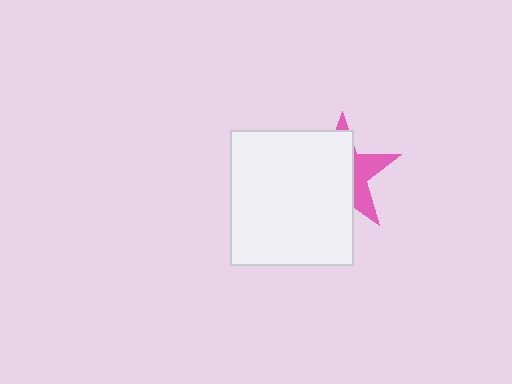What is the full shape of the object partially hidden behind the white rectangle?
The partially hidden object is a pink star.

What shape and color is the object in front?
The object in front is a white rectangle.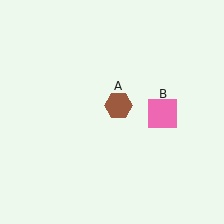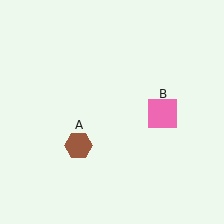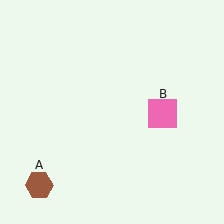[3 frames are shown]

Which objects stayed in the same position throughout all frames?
Pink square (object B) remained stationary.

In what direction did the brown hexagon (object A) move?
The brown hexagon (object A) moved down and to the left.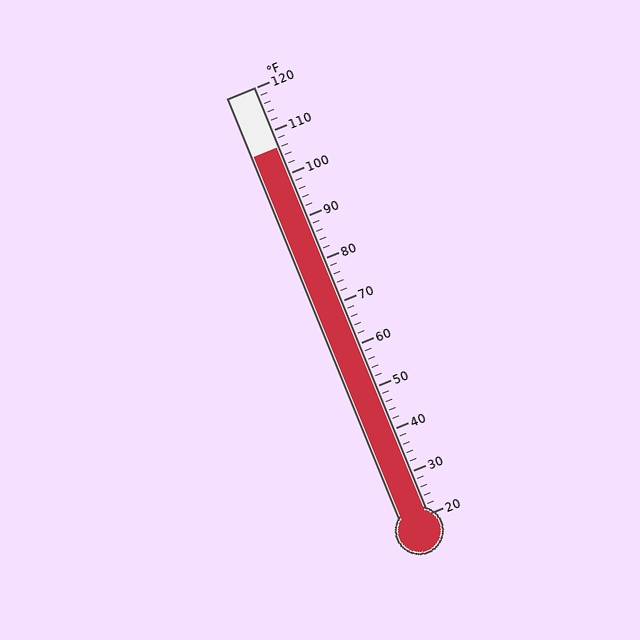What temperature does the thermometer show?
The thermometer shows approximately 106°F.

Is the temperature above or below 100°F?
The temperature is above 100°F.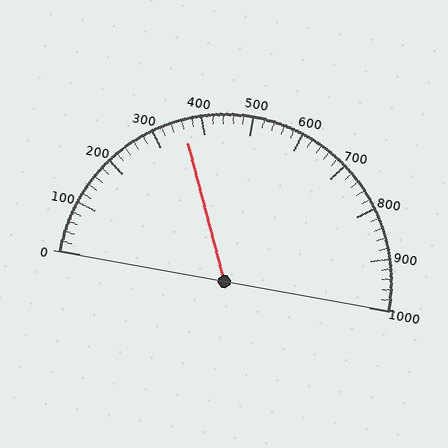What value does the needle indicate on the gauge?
The needle indicates approximately 360.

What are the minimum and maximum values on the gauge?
The gauge ranges from 0 to 1000.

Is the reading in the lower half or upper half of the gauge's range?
The reading is in the lower half of the range (0 to 1000).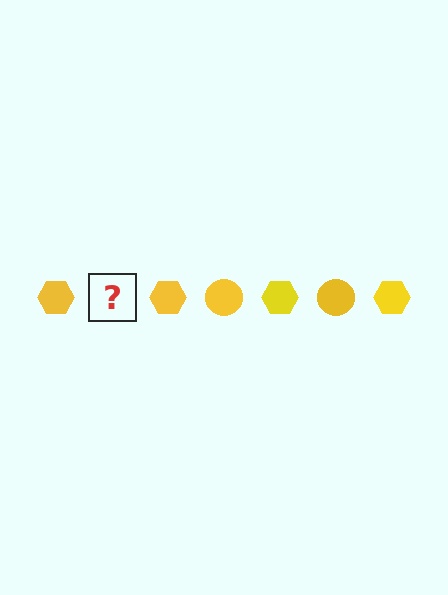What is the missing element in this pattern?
The missing element is a yellow circle.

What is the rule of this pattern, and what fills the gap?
The rule is that the pattern cycles through hexagon, circle shapes in yellow. The gap should be filled with a yellow circle.